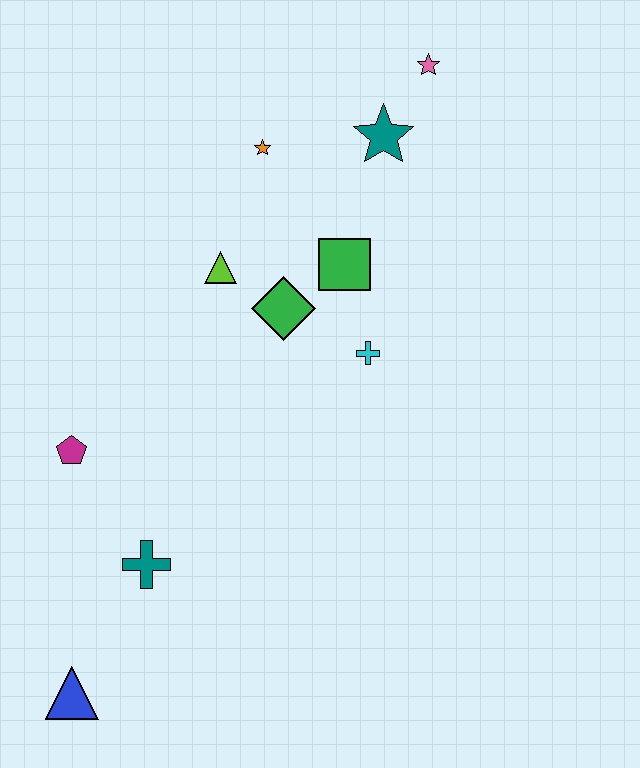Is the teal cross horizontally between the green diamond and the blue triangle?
Yes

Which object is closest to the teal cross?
The magenta pentagon is closest to the teal cross.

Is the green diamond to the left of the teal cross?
No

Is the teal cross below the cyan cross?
Yes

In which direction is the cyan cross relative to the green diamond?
The cyan cross is to the right of the green diamond.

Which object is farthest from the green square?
The blue triangle is farthest from the green square.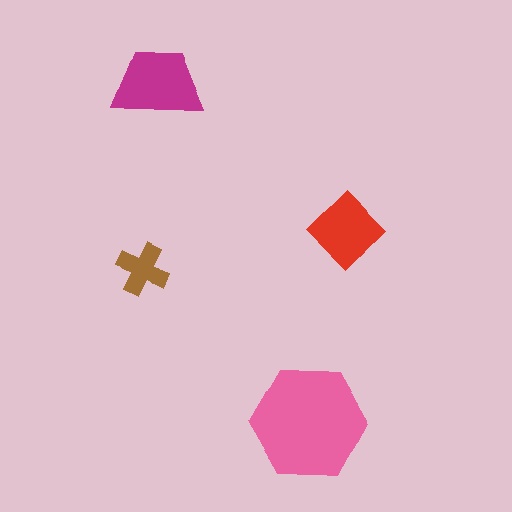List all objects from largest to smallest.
The pink hexagon, the magenta trapezoid, the red diamond, the brown cross.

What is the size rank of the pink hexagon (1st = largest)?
1st.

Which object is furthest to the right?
The red diamond is rightmost.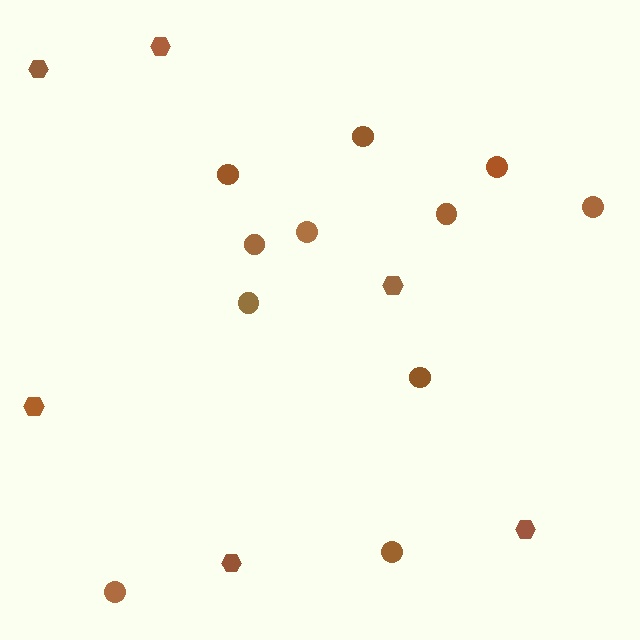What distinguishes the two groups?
There are 2 groups: one group of hexagons (6) and one group of circles (11).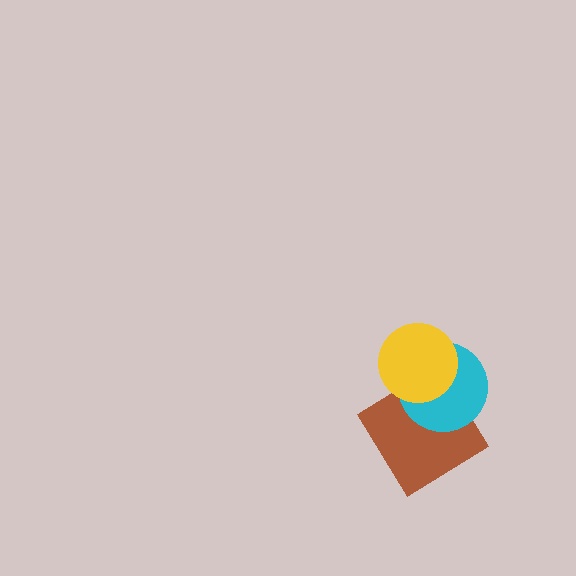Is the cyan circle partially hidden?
Yes, it is partially covered by another shape.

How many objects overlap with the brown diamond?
2 objects overlap with the brown diamond.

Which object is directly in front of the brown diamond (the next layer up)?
The cyan circle is directly in front of the brown diamond.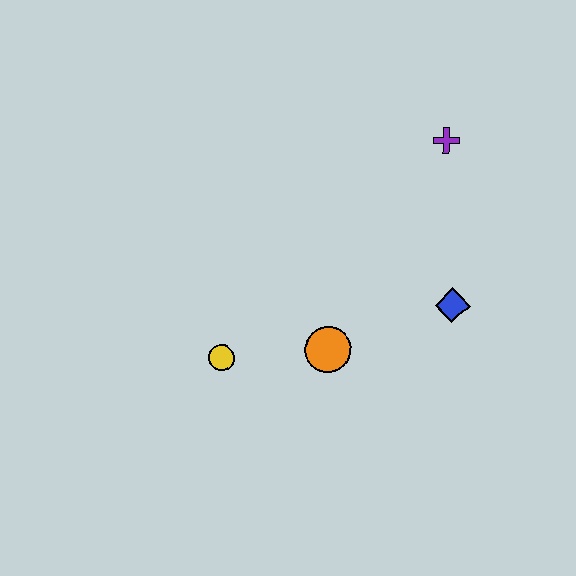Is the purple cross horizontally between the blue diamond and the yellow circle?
Yes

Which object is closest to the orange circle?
The yellow circle is closest to the orange circle.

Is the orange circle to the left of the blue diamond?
Yes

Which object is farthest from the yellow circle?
The purple cross is farthest from the yellow circle.